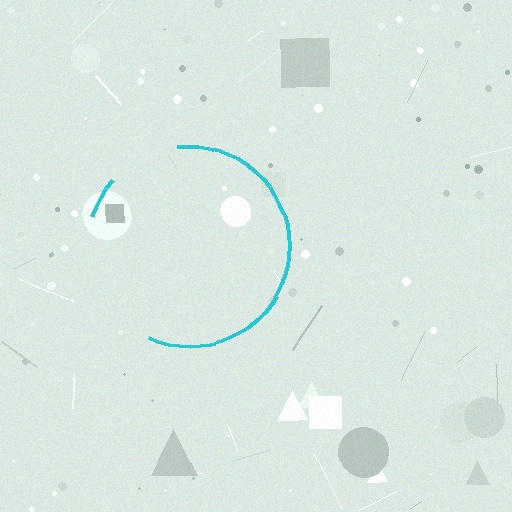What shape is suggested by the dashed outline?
The dashed outline suggests a circle.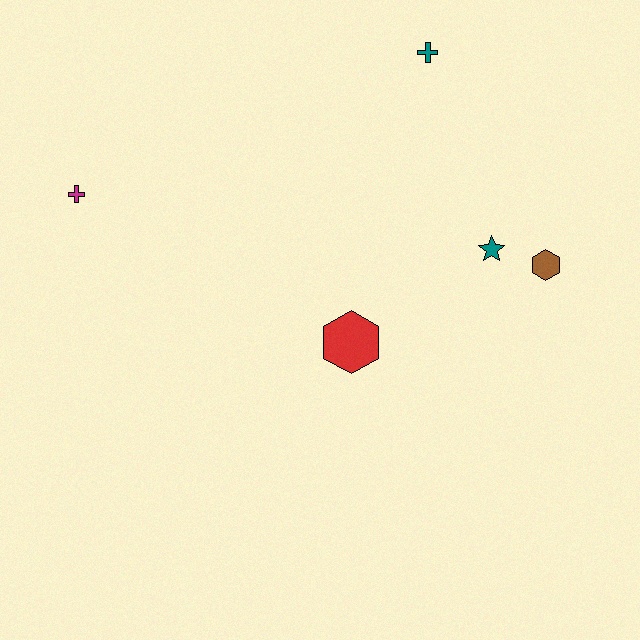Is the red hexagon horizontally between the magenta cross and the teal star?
Yes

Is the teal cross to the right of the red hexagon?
Yes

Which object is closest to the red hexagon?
The teal star is closest to the red hexagon.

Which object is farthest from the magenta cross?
The brown hexagon is farthest from the magenta cross.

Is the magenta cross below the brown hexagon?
No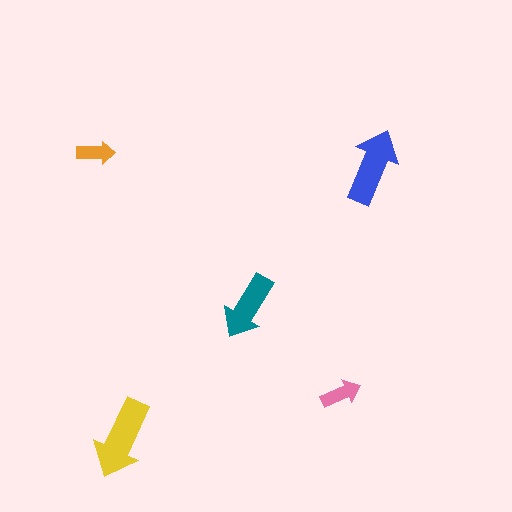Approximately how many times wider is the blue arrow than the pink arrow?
About 2 times wider.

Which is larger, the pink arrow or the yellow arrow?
The yellow one.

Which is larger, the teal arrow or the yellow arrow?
The yellow one.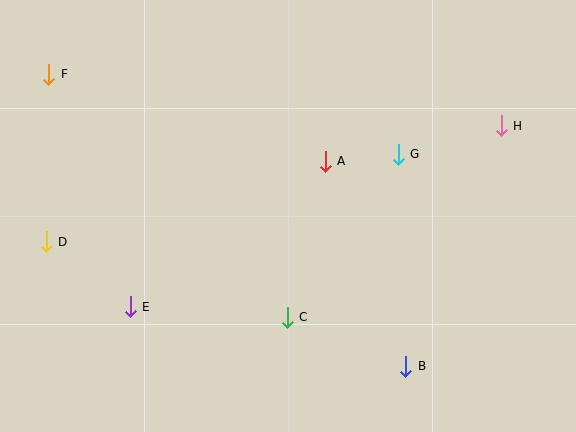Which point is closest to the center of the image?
Point A at (325, 161) is closest to the center.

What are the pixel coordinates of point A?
Point A is at (325, 161).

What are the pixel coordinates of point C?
Point C is at (287, 317).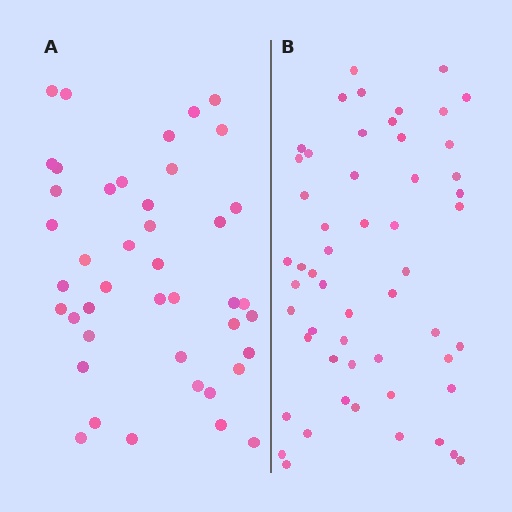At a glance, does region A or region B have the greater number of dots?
Region B (the right region) has more dots.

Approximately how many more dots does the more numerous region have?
Region B has roughly 12 or so more dots than region A.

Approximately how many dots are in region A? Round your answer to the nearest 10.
About 40 dots. (The exact count is 43, which rounds to 40.)